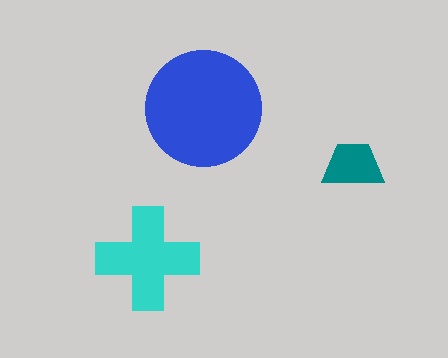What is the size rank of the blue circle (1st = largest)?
1st.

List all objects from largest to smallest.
The blue circle, the cyan cross, the teal trapezoid.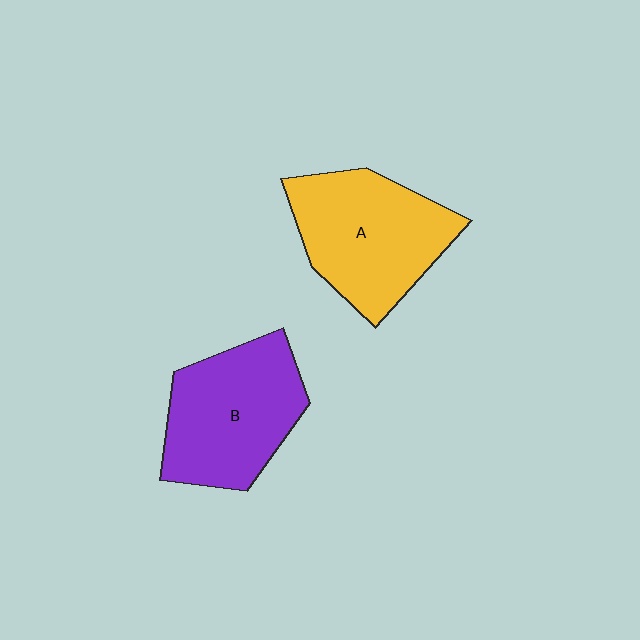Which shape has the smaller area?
Shape B (purple).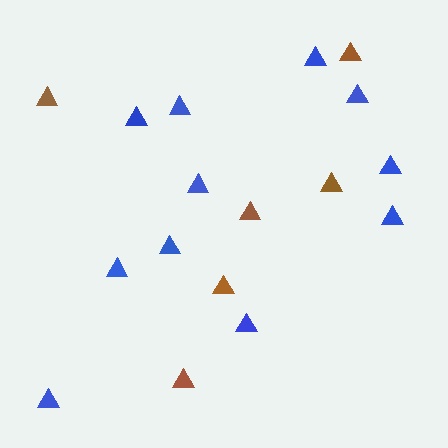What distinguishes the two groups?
There are 2 groups: one group of blue triangles (11) and one group of brown triangles (6).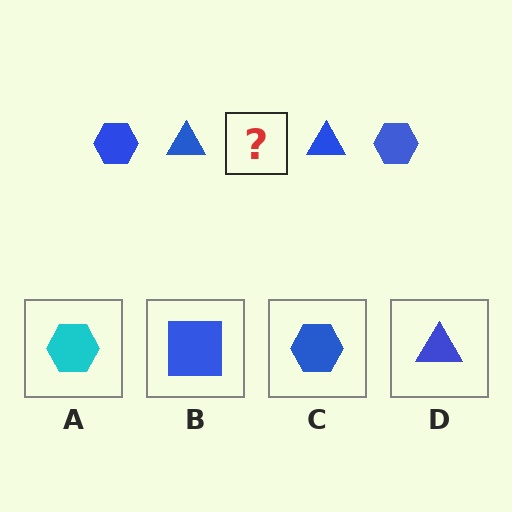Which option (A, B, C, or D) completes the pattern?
C.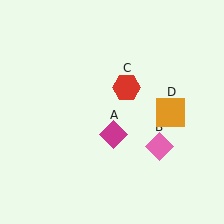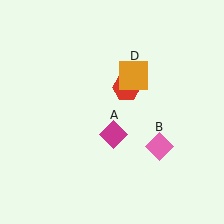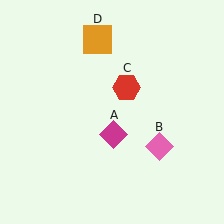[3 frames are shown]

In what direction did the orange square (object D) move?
The orange square (object D) moved up and to the left.